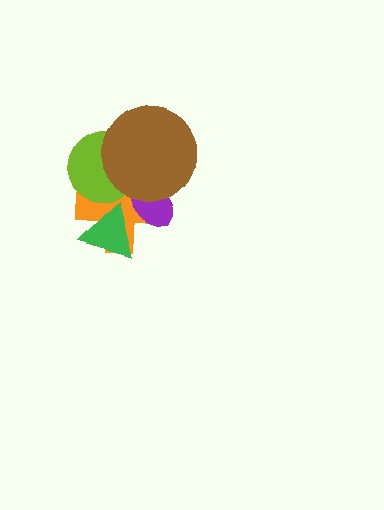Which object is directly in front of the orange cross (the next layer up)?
The green triangle is directly in front of the orange cross.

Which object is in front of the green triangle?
The purple ellipse is in front of the green triangle.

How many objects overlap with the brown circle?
3 objects overlap with the brown circle.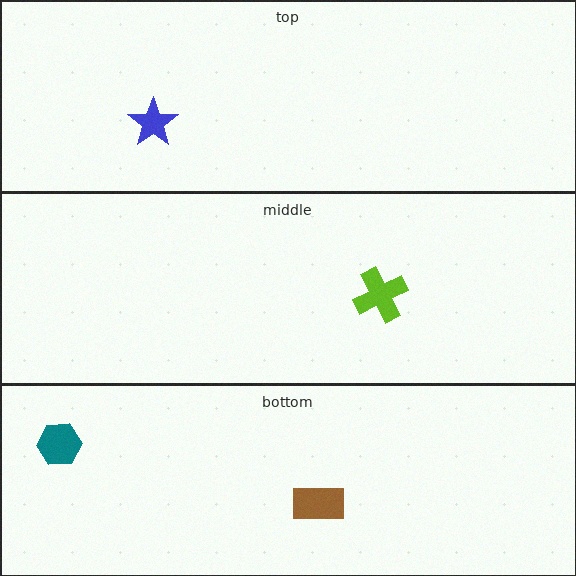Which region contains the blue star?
The top region.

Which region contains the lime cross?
The middle region.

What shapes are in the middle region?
The lime cross.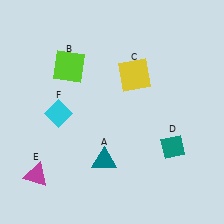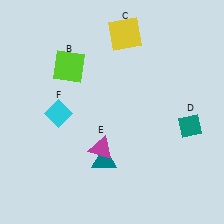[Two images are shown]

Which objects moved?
The objects that moved are: the yellow square (C), the teal diamond (D), the magenta triangle (E).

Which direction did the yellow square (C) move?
The yellow square (C) moved up.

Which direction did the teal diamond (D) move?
The teal diamond (D) moved up.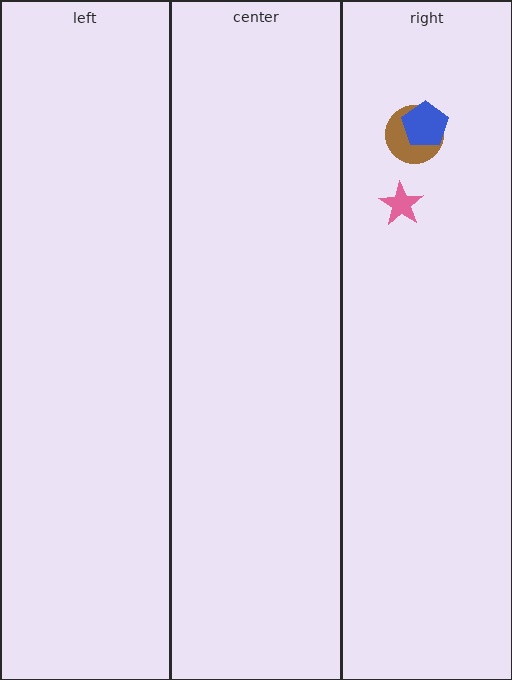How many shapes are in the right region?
3.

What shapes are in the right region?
The brown circle, the blue pentagon, the pink star.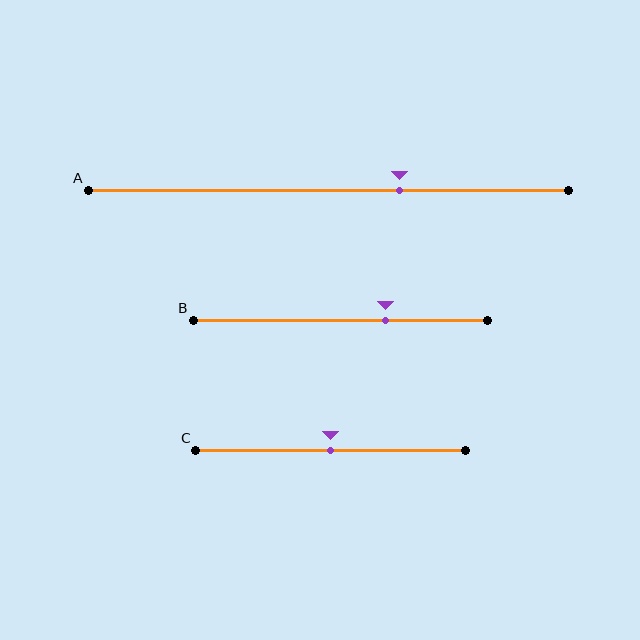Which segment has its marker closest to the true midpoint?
Segment C has its marker closest to the true midpoint.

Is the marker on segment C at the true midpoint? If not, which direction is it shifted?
Yes, the marker on segment C is at the true midpoint.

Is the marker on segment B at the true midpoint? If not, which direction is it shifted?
No, the marker on segment B is shifted to the right by about 15% of the segment length.